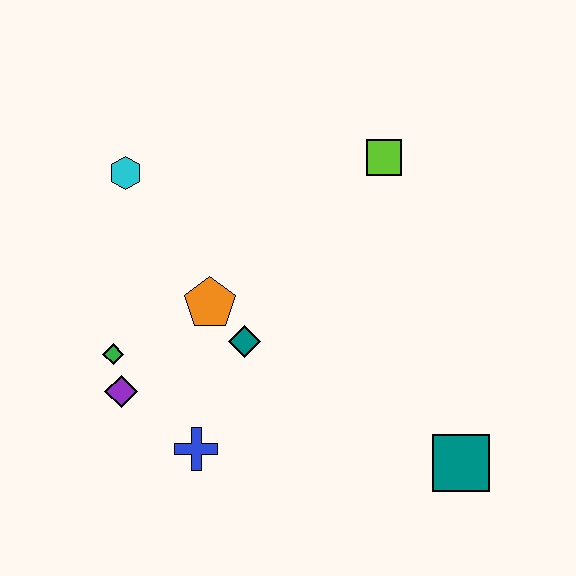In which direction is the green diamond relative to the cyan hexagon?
The green diamond is below the cyan hexagon.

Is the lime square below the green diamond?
No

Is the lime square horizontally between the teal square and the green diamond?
Yes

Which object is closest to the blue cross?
The purple diamond is closest to the blue cross.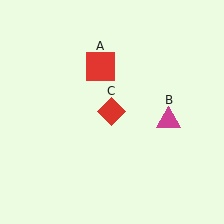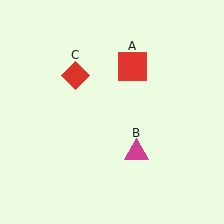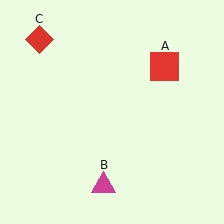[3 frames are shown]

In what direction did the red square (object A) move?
The red square (object A) moved right.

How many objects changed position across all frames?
3 objects changed position: red square (object A), magenta triangle (object B), red diamond (object C).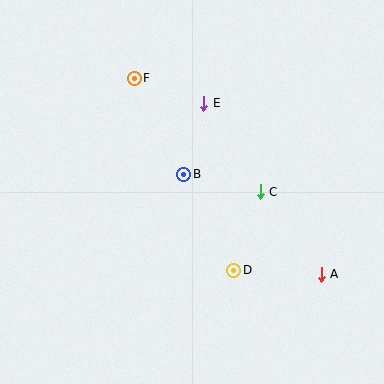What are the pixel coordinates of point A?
Point A is at (321, 274).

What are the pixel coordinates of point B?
Point B is at (184, 174).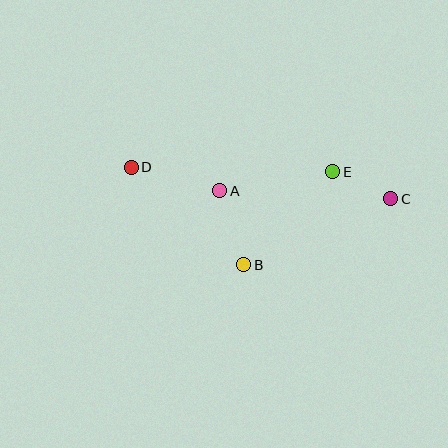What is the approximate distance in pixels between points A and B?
The distance between A and B is approximately 78 pixels.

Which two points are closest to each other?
Points C and E are closest to each other.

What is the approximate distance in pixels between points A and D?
The distance between A and D is approximately 92 pixels.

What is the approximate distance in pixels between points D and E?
The distance between D and E is approximately 201 pixels.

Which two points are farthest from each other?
Points C and D are farthest from each other.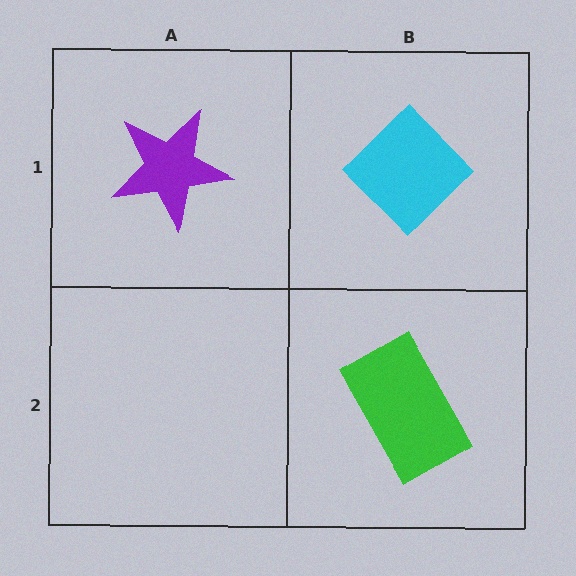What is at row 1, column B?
A cyan diamond.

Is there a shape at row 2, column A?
No, that cell is empty.